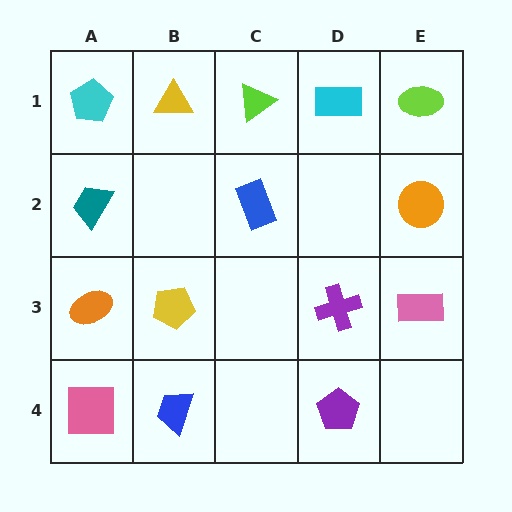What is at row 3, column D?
A purple cross.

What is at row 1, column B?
A yellow triangle.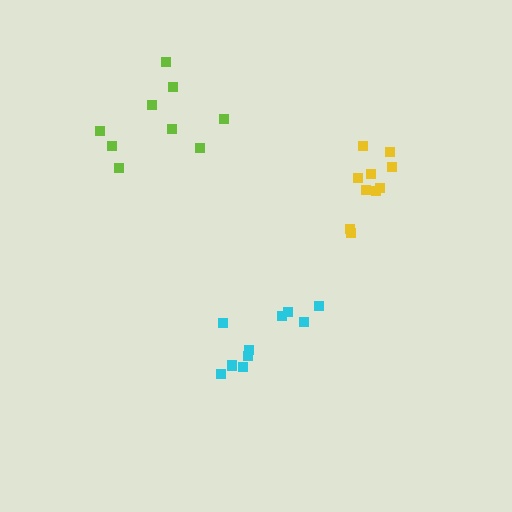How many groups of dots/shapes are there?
There are 3 groups.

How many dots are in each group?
Group 1: 10 dots, Group 2: 10 dots, Group 3: 9 dots (29 total).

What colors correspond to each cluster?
The clusters are colored: cyan, yellow, lime.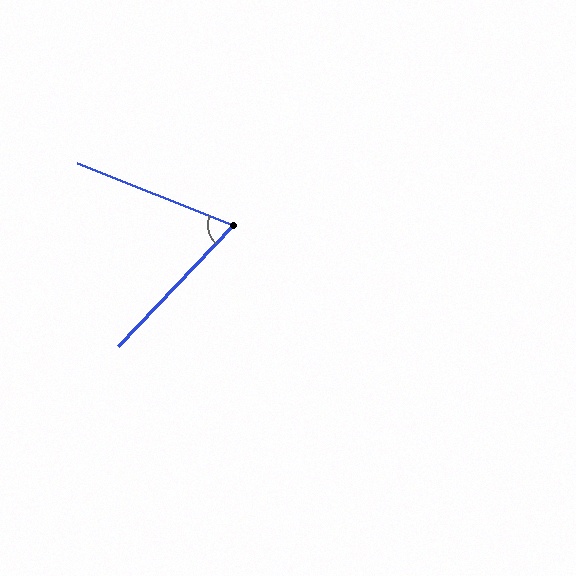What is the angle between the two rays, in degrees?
Approximately 68 degrees.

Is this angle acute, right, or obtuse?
It is acute.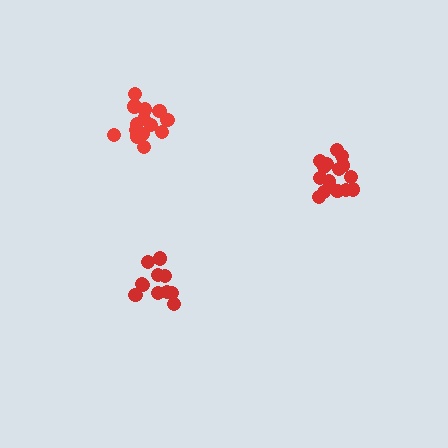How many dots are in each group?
Group 1: 15 dots, Group 2: 15 dots, Group 3: 11 dots (41 total).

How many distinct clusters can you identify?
There are 3 distinct clusters.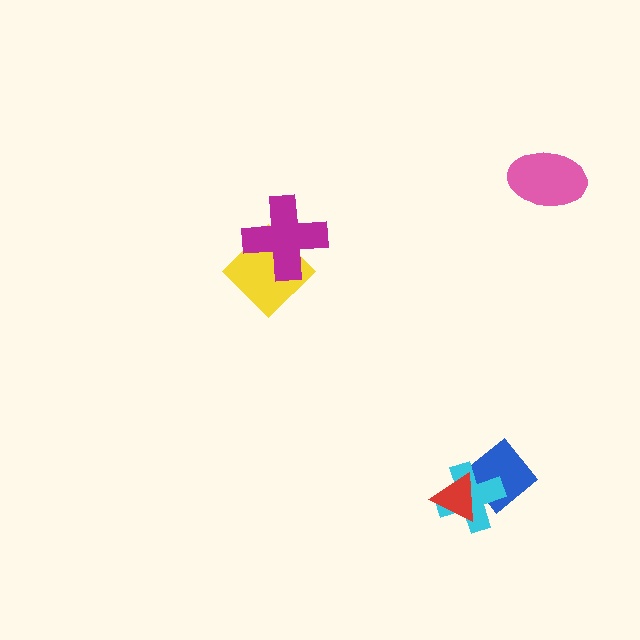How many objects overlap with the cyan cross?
2 objects overlap with the cyan cross.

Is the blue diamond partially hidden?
Yes, it is partially covered by another shape.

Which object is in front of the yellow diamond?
The magenta cross is in front of the yellow diamond.